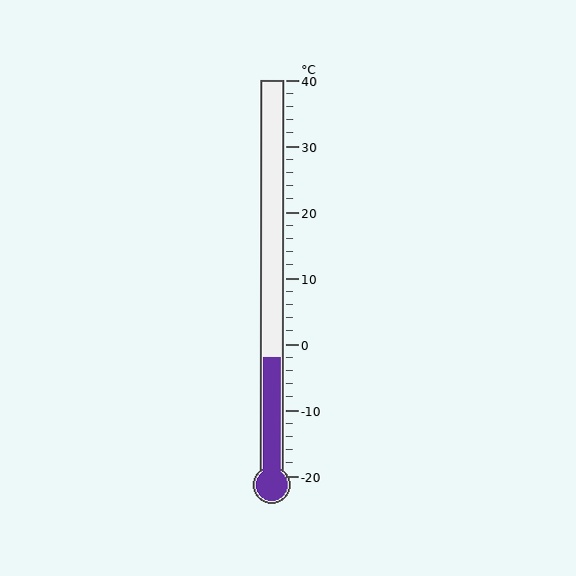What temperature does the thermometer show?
The thermometer shows approximately -2°C.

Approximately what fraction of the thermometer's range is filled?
The thermometer is filled to approximately 30% of its range.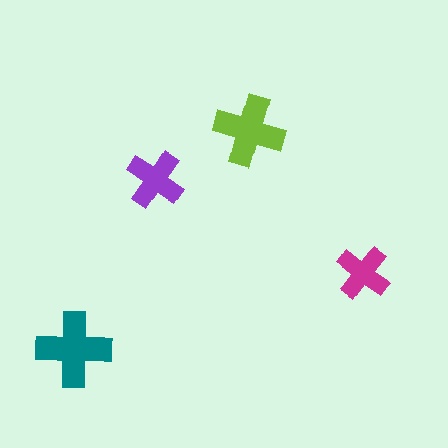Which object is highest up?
The lime cross is topmost.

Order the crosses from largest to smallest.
the teal one, the lime one, the purple one, the magenta one.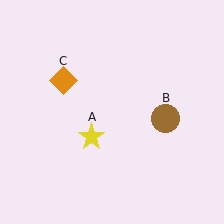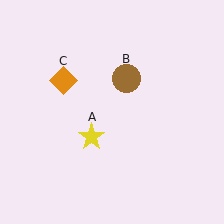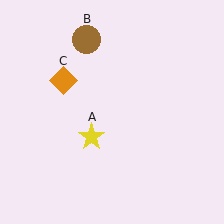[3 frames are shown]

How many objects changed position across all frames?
1 object changed position: brown circle (object B).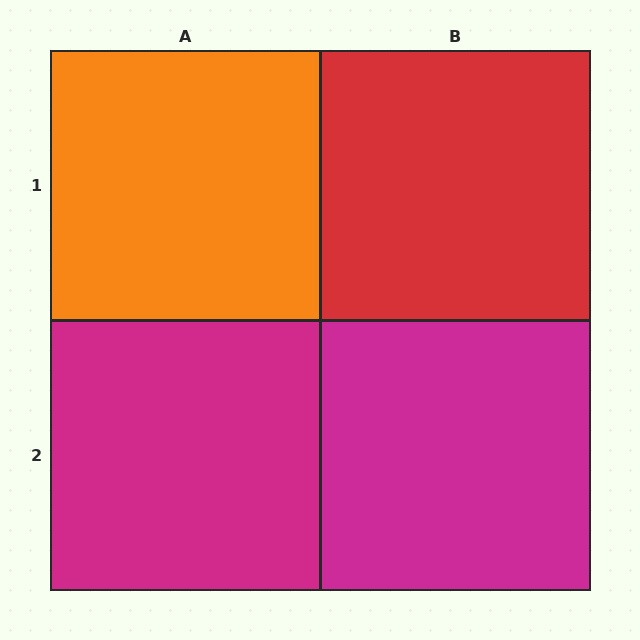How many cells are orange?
1 cell is orange.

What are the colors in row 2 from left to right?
Magenta, magenta.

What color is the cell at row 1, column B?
Red.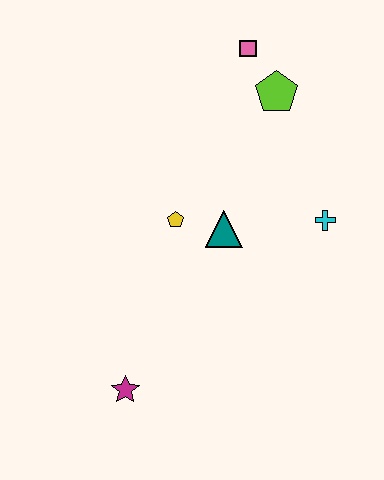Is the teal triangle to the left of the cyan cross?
Yes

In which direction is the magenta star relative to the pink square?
The magenta star is below the pink square.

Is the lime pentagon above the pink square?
No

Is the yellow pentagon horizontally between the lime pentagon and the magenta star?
Yes